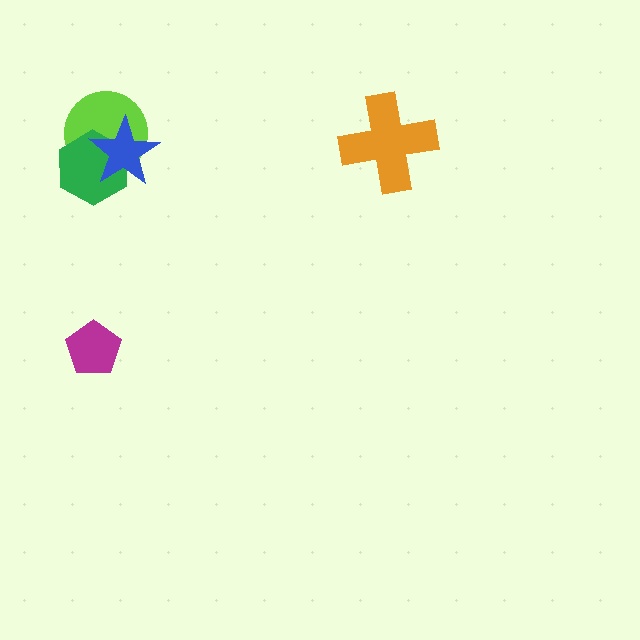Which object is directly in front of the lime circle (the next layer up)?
The green hexagon is directly in front of the lime circle.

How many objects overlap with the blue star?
2 objects overlap with the blue star.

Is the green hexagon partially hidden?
Yes, it is partially covered by another shape.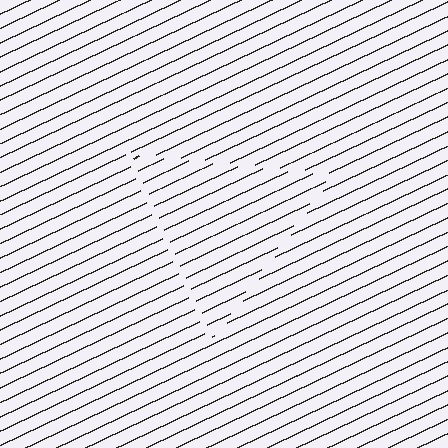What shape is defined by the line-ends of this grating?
An illusory triangle. The interior of the shape contains the same grating, shifted by half a period — the contour is defined by the phase discontinuity where line-ends from the inner and outer gratings abut.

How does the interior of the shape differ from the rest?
The interior of the shape contains the same grating, shifted by half a period — the contour is defined by the phase discontinuity where line-ends from the inner and outer gratings abut.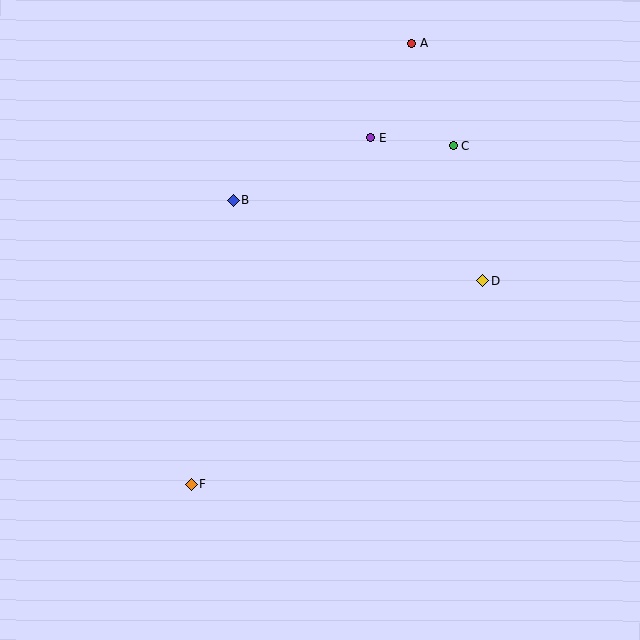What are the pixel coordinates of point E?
Point E is at (371, 138).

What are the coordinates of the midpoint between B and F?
The midpoint between B and F is at (212, 342).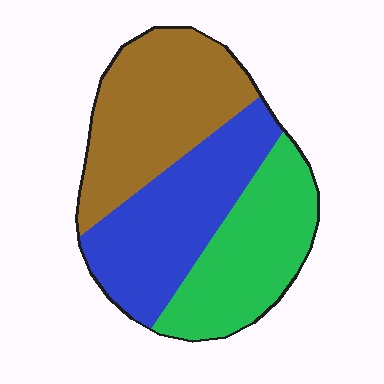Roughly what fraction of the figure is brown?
Brown takes up between a quarter and a half of the figure.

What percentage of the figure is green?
Green covers around 30% of the figure.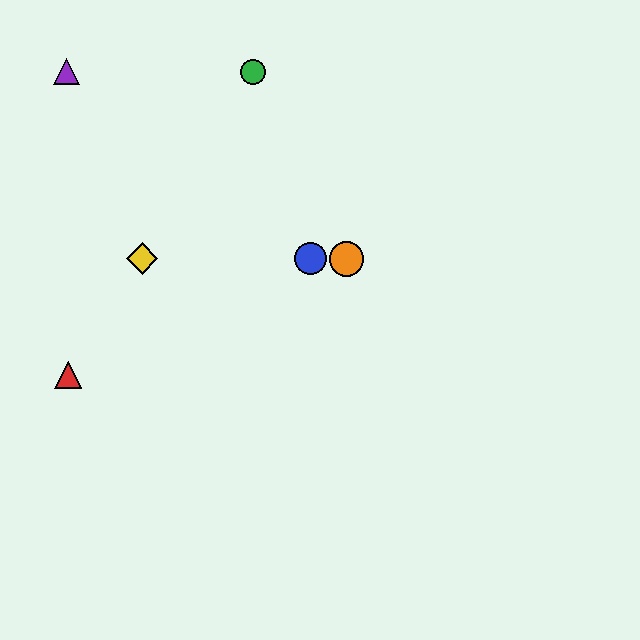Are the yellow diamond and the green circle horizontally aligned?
No, the yellow diamond is at y≈259 and the green circle is at y≈72.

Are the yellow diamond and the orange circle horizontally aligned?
Yes, both are at y≈259.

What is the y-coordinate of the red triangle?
The red triangle is at y≈375.